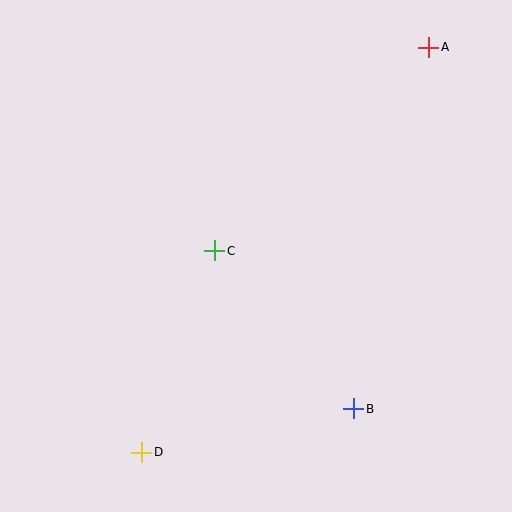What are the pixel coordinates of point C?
Point C is at (215, 251).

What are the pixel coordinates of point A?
Point A is at (429, 47).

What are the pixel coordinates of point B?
Point B is at (354, 409).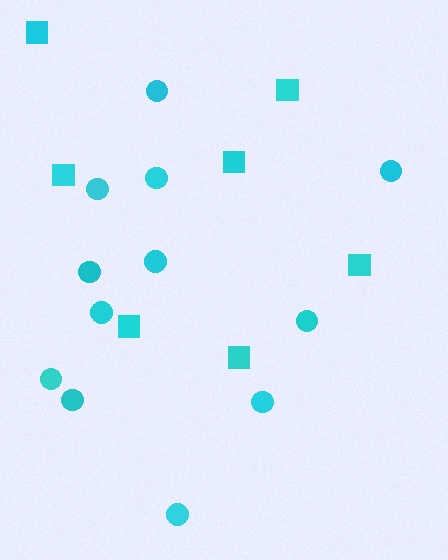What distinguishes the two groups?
There are 2 groups: one group of squares (7) and one group of circles (12).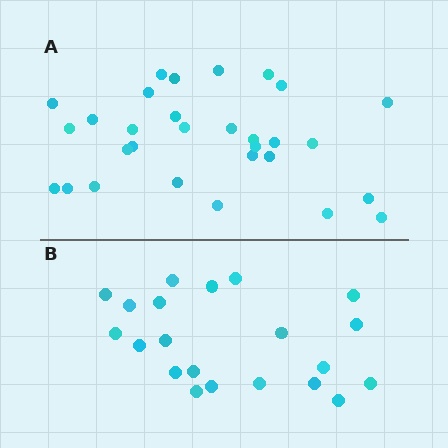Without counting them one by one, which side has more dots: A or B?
Region A (the top region) has more dots.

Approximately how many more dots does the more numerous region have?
Region A has roughly 8 or so more dots than region B.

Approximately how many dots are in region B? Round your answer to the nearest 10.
About 20 dots. (The exact count is 21, which rounds to 20.)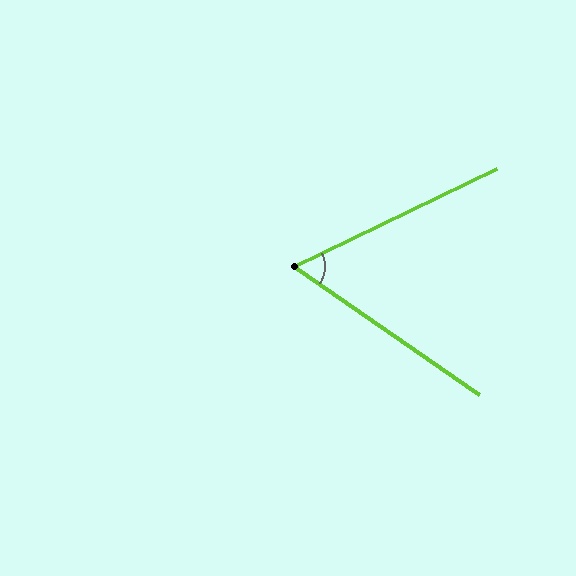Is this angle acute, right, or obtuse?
It is acute.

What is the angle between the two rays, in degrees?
Approximately 60 degrees.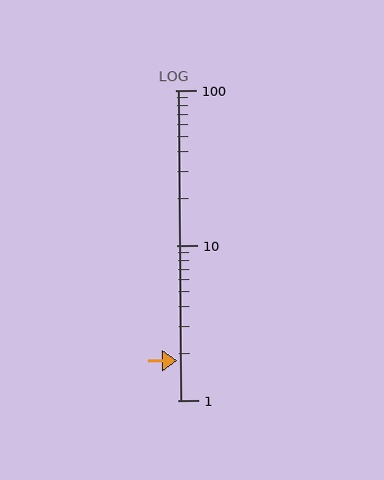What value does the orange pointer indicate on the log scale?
The pointer indicates approximately 1.8.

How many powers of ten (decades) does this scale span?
The scale spans 2 decades, from 1 to 100.